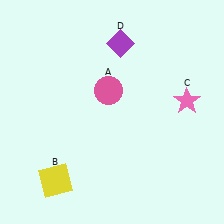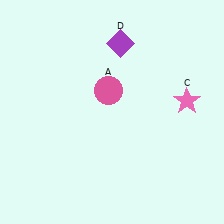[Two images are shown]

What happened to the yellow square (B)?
The yellow square (B) was removed in Image 2. It was in the bottom-left area of Image 1.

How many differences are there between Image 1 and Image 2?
There is 1 difference between the two images.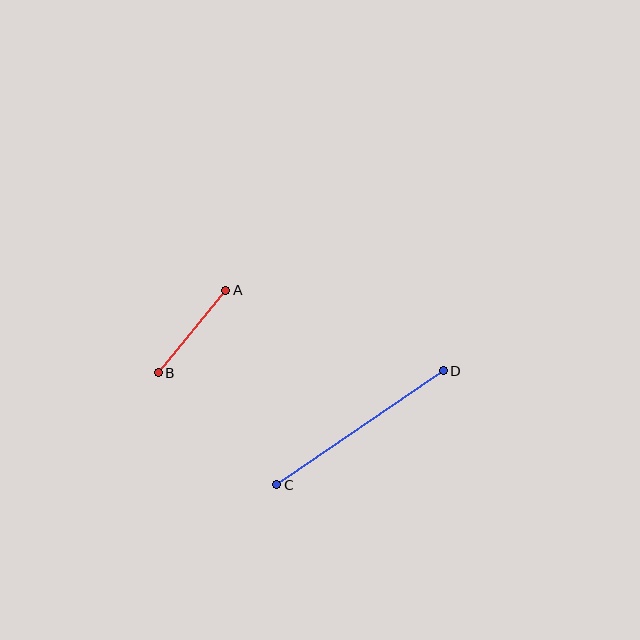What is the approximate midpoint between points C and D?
The midpoint is at approximately (360, 428) pixels.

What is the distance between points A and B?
The distance is approximately 107 pixels.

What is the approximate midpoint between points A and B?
The midpoint is at approximately (192, 332) pixels.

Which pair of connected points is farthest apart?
Points C and D are farthest apart.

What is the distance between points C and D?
The distance is approximately 202 pixels.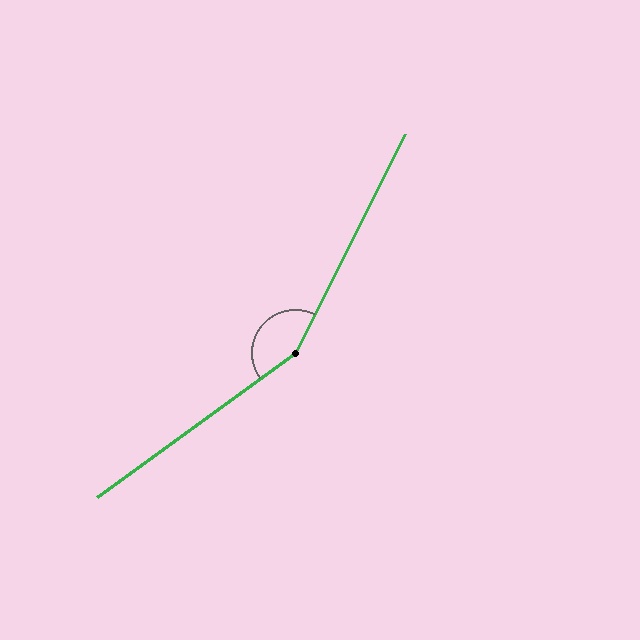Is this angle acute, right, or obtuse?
It is obtuse.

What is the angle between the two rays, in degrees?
Approximately 153 degrees.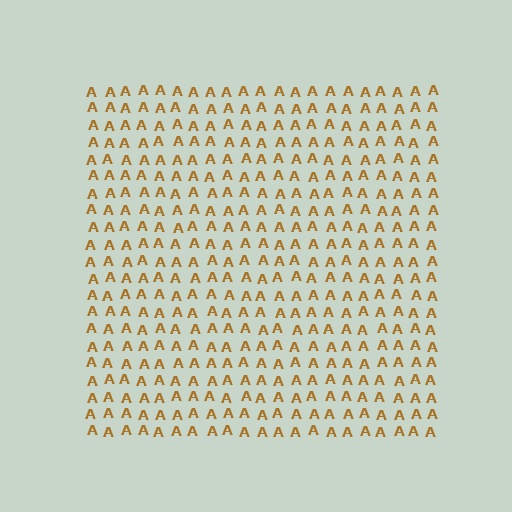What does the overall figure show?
The overall figure shows a square.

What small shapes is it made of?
It is made of small letter A's.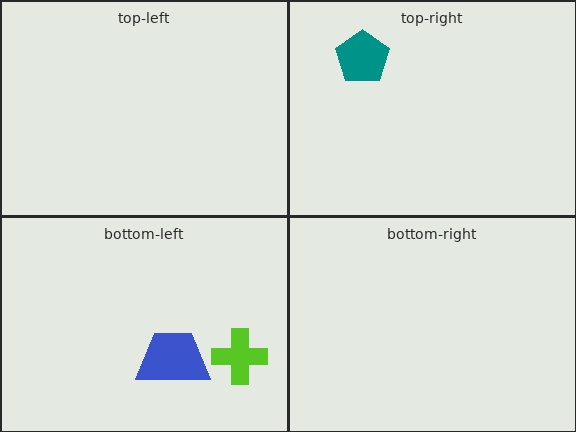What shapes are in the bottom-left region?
The blue trapezoid, the lime cross.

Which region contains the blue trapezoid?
The bottom-left region.